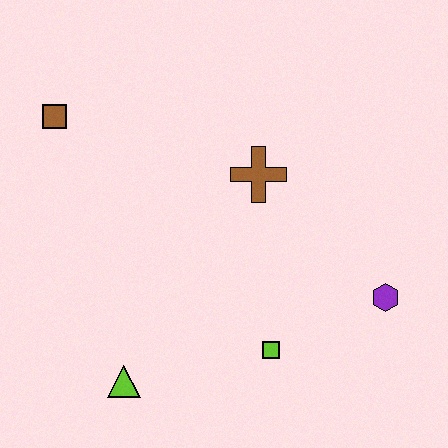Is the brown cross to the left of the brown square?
No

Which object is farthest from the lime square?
The brown square is farthest from the lime square.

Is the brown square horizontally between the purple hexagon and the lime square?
No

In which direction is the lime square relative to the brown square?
The lime square is below the brown square.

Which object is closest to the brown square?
The brown cross is closest to the brown square.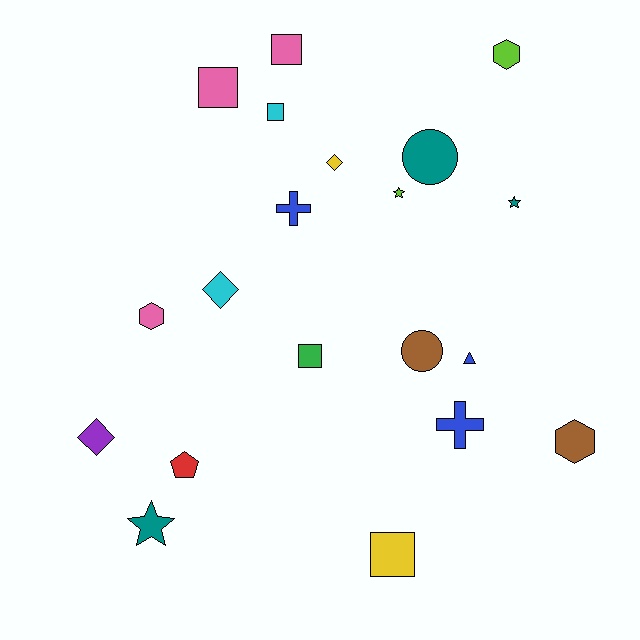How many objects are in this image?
There are 20 objects.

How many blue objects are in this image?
There are 3 blue objects.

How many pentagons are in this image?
There is 1 pentagon.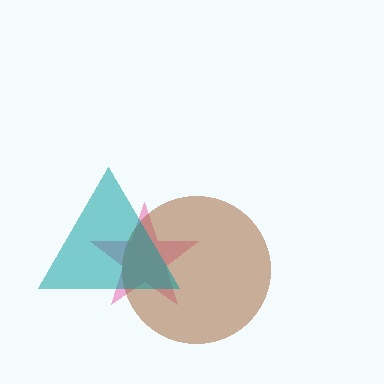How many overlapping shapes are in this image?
There are 3 overlapping shapes in the image.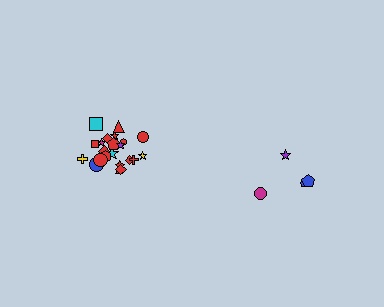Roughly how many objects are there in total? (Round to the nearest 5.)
Roughly 25 objects in total.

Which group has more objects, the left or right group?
The left group.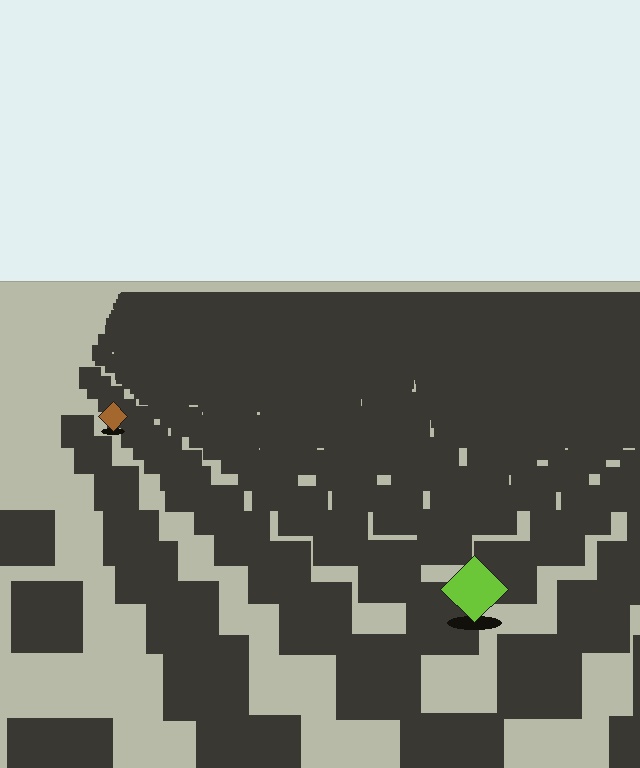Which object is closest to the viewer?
The lime diamond is closest. The texture marks near it are larger and more spread out.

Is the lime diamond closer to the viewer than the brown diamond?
Yes. The lime diamond is closer — you can tell from the texture gradient: the ground texture is coarser near it.